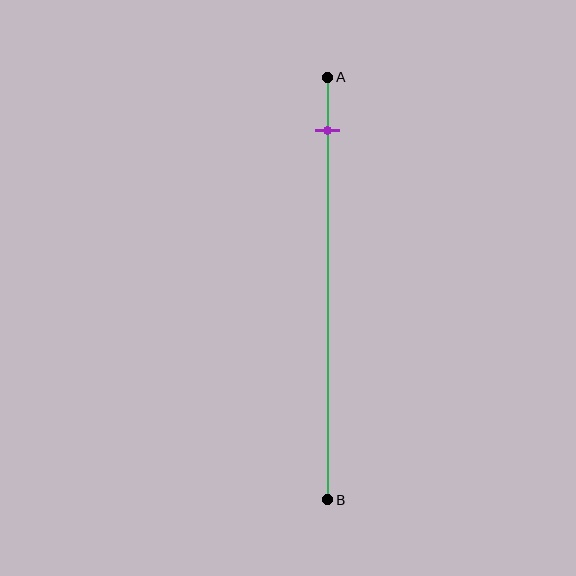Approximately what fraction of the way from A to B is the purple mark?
The purple mark is approximately 15% of the way from A to B.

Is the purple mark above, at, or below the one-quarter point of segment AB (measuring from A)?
The purple mark is above the one-quarter point of segment AB.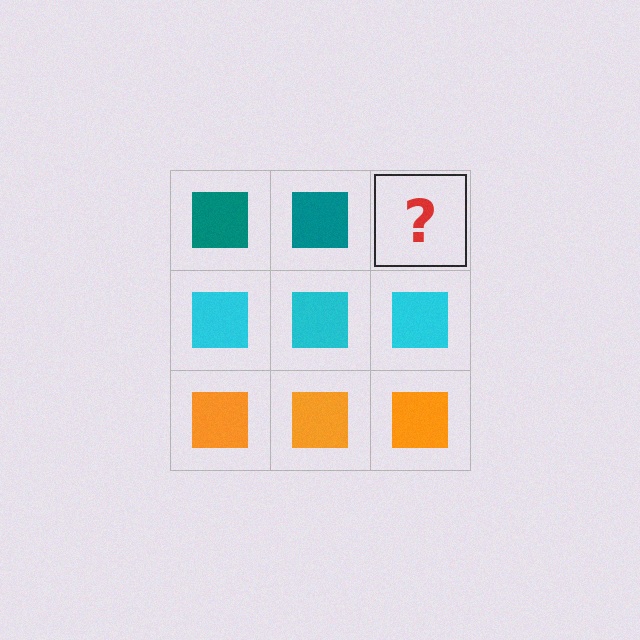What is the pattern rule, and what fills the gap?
The rule is that each row has a consistent color. The gap should be filled with a teal square.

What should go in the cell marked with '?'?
The missing cell should contain a teal square.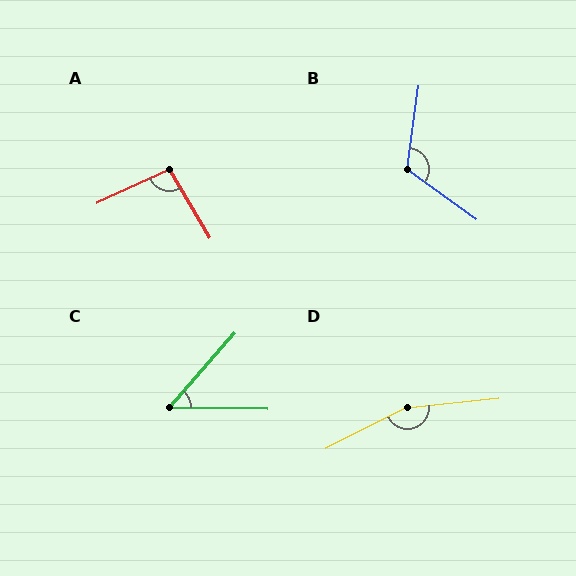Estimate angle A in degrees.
Approximately 96 degrees.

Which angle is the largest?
D, at approximately 159 degrees.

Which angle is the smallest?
C, at approximately 50 degrees.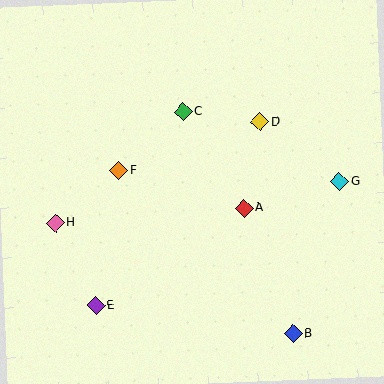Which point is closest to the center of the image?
Point A at (244, 208) is closest to the center.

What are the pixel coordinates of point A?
Point A is at (244, 208).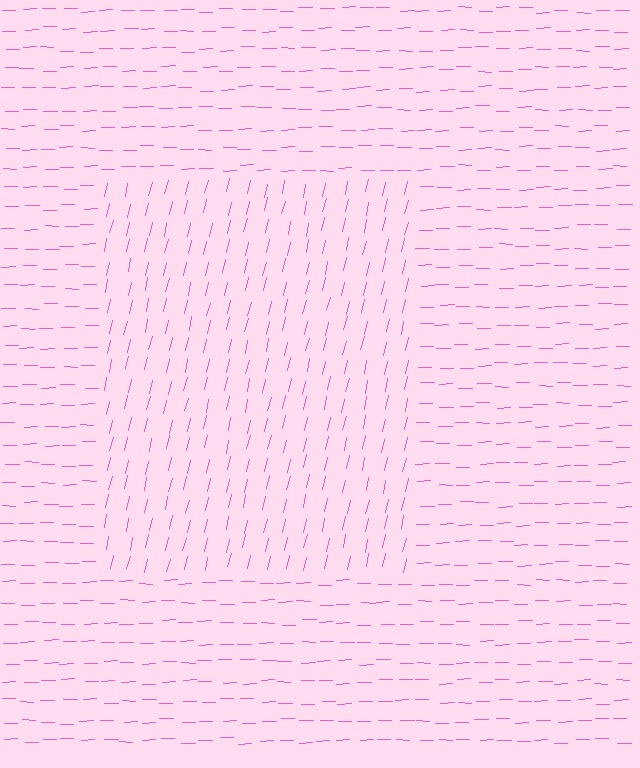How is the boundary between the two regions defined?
The boundary is defined purely by a change in line orientation (approximately 76 degrees difference). All lines are the same color and thickness.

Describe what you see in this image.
The image is filled with small pink line segments. A rectangle region in the image has lines oriented differently from the surrounding lines, creating a visible texture boundary.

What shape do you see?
I see a rectangle.